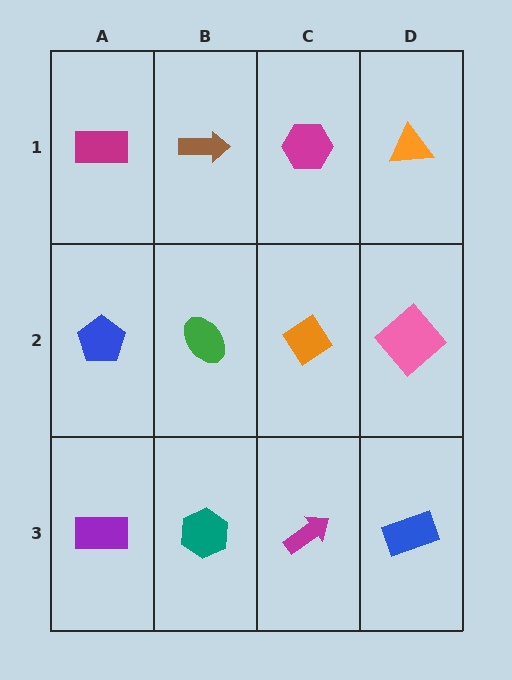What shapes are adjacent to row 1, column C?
An orange diamond (row 2, column C), a brown arrow (row 1, column B), an orange triangle (row 1, column D).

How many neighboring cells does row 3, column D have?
2.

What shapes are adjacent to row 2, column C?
A magenta hexagon (row 1, column C), a magenta arrow (row 3, column C), a green ellipse (row 2, column B), a pink diamond (row 2, column D).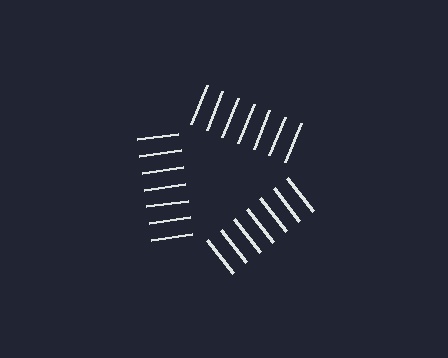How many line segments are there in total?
21 — 7 along each of the 3 edges.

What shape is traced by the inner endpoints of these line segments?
An illusory triangle — the line segments terminate on its edges but no continuous stroke is drawn.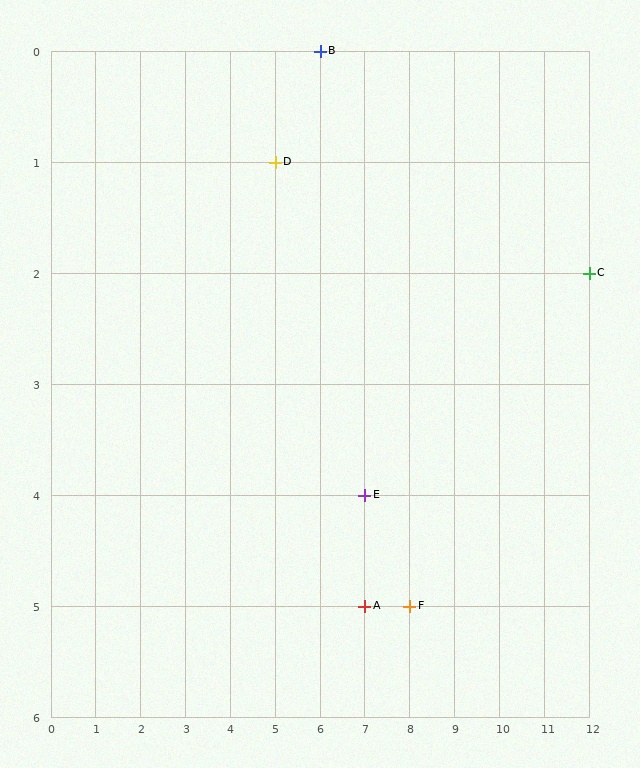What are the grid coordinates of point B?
Point B is at grid coordinates (6, 0).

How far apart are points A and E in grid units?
Points A and E are 1 row apart.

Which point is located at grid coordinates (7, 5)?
Point A is at (7, 5).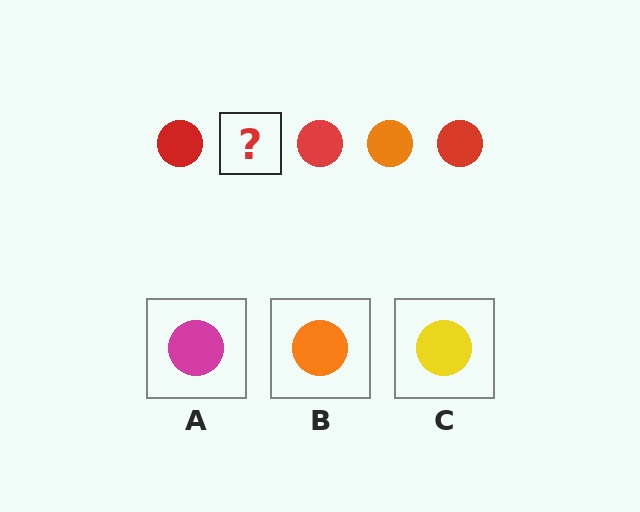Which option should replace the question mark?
Option B.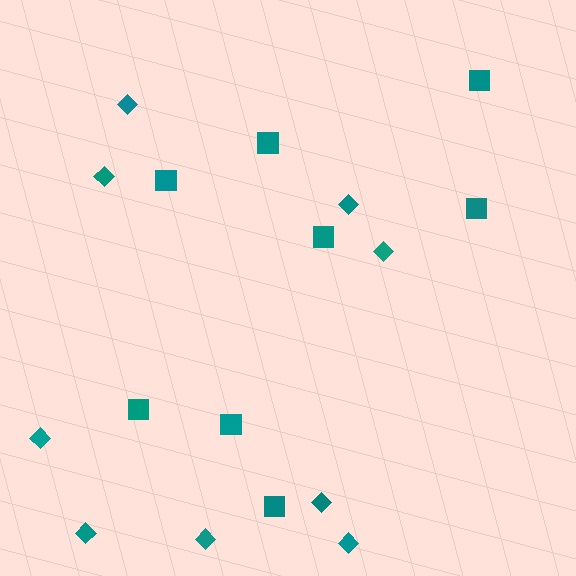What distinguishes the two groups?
There are 2 groups: one group of diamonds (9) and one group of squares (8).